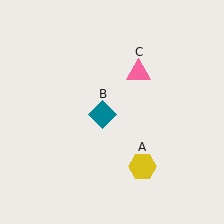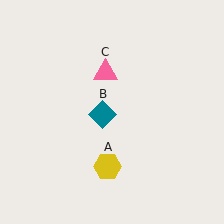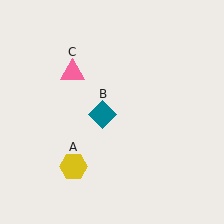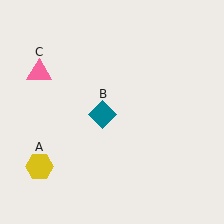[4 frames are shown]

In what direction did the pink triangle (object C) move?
The pink triangle (object C) moved left.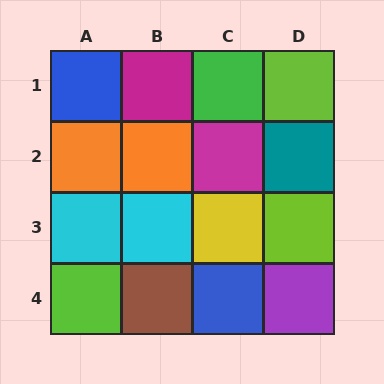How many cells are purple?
1 cell is purple.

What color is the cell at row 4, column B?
Brown.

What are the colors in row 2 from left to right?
Orange, orange, magenta, teal.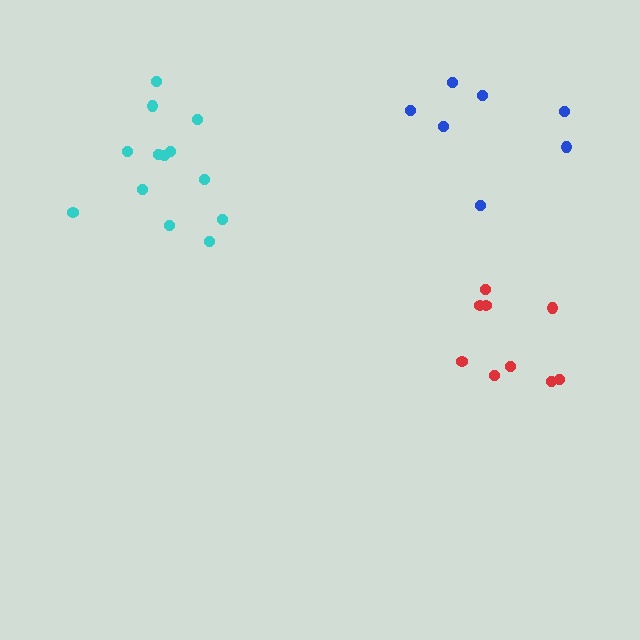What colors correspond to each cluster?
The clusters are colored: blue, red, cyan.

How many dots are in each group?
Group 1: 7 dots, Group 2: 9 dots, Group 3: 13 dots (29 total).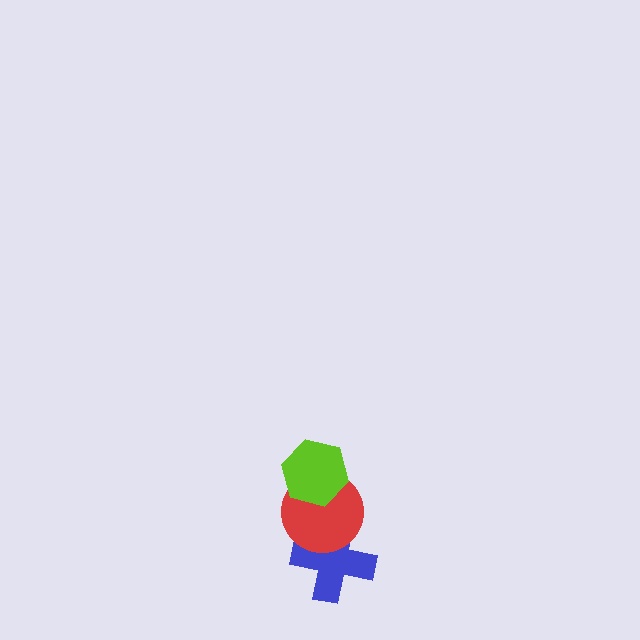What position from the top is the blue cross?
The blue cross is 3rd from the top.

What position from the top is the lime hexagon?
The lime hexagon is 1st from the top.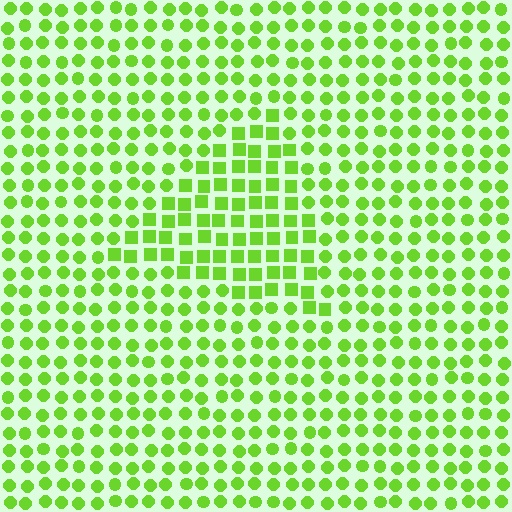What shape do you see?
I see a triangle.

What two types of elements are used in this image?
The image uses squares inside the triangle region and circles outside it.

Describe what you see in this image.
The image is filled with small lime elements arranged in a uniform grid. A triangle-shaped region contains squares, while the surrounding area contains circles. The boundary is defined purely by the change in element shape.